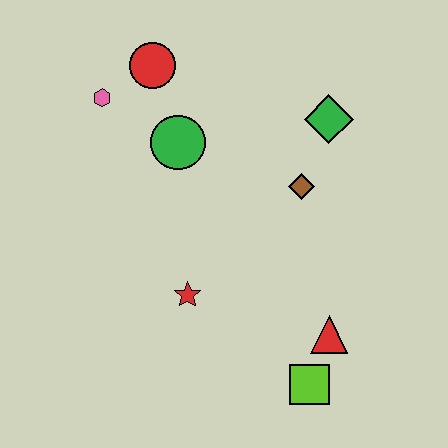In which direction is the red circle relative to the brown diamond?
The red circle is to the left of the brown diamond.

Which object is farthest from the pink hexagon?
The lime square is farthest from the pink hexagon.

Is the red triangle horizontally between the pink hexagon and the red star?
No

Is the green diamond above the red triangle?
Yes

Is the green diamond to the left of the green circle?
No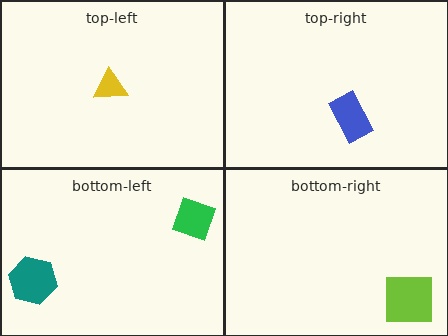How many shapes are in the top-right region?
1.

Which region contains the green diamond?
The bottom-left region.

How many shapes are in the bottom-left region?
2.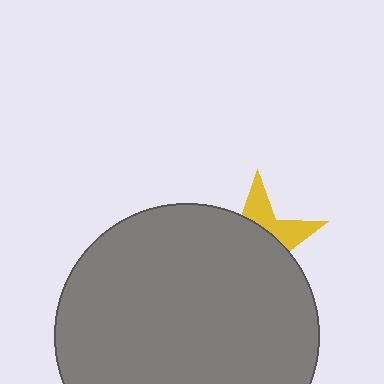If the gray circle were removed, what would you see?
You would see the complete yellow star.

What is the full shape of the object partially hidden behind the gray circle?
The partially hidden object is a yellow star.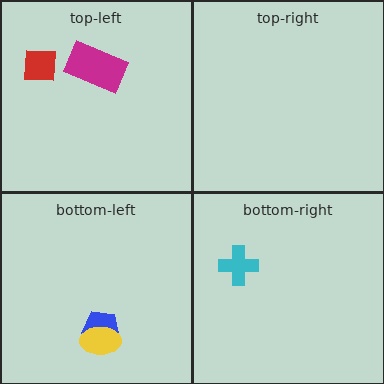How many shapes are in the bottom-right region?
1.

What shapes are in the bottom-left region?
The blue pentagon, the yellow ellipse.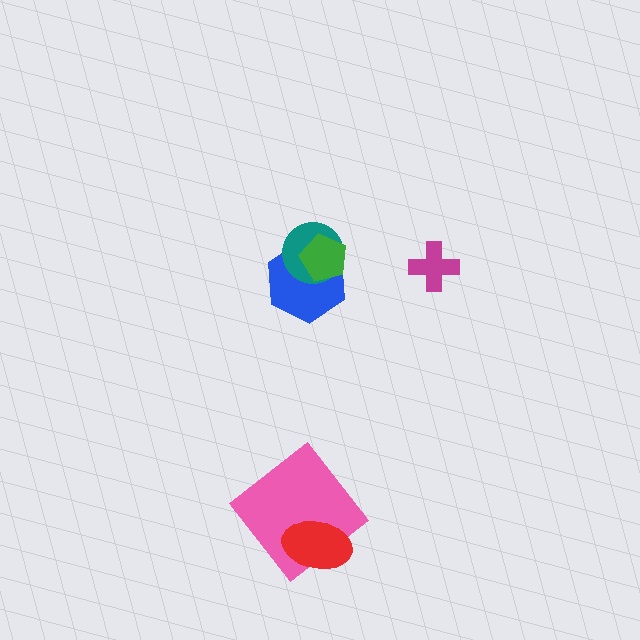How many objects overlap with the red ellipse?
1 object overlaps with the red ellipse.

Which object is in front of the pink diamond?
The red ellipse is in front of the pink diamond.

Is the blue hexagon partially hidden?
Yes, it is partially covered by another shape.